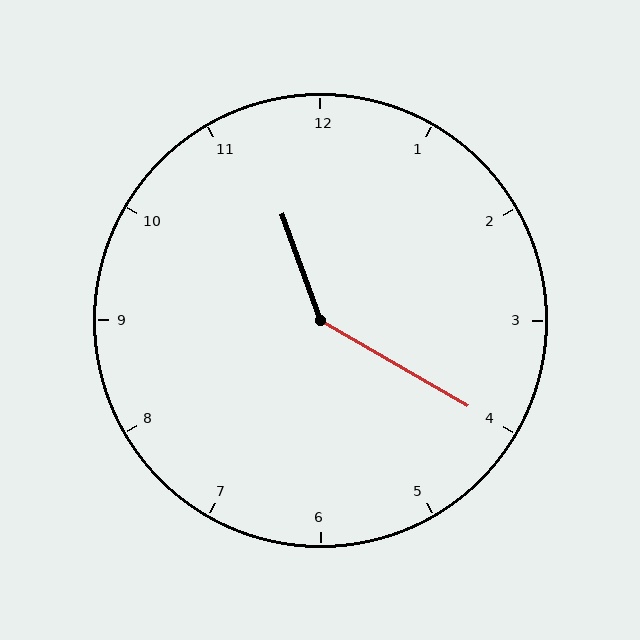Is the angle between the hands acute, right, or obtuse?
It is obtuse.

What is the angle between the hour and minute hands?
Approximately 140 degrees.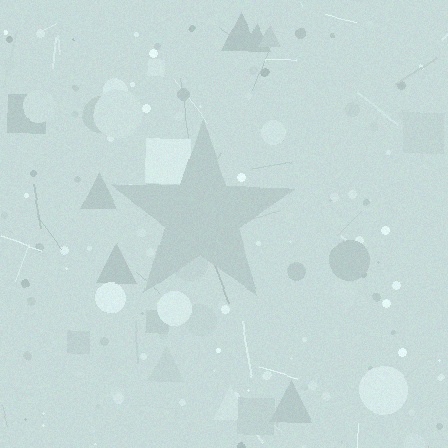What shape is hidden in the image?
A star is hidden in the image.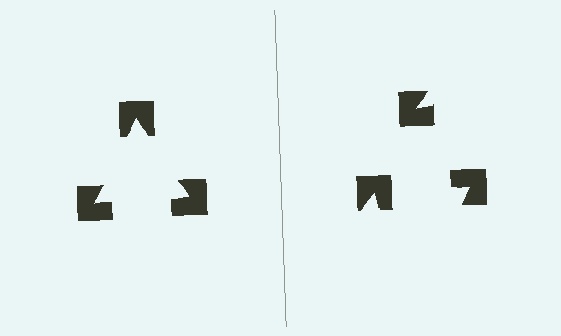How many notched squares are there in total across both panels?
6 — 3 on each side.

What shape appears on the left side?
An illusory triangle.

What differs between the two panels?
The notched squares are positioned identically on both sides; only the wedge orientations differ. On the left they align to a triangle; on the right they are misaligned.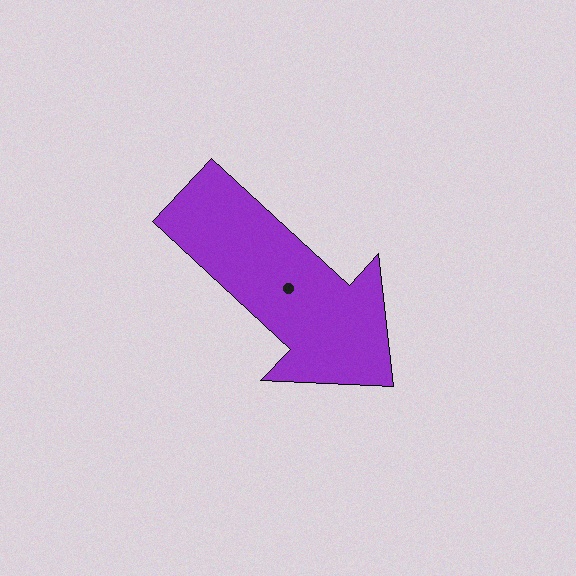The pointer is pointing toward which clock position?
Roughly 4 o'clock.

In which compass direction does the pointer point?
Southeast.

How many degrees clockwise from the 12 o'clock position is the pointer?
Approximately 133 degrees.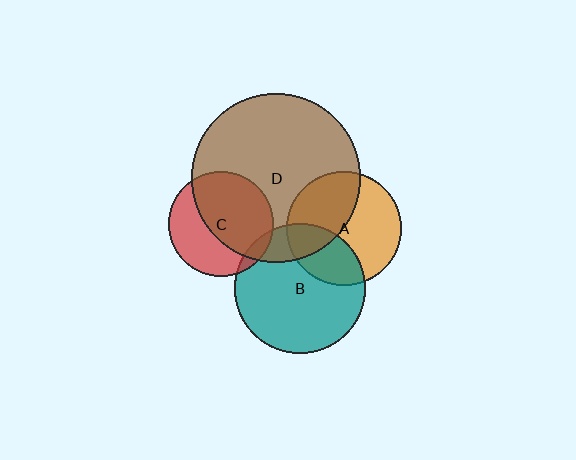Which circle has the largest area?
Circle D (brown).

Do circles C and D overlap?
Yes.